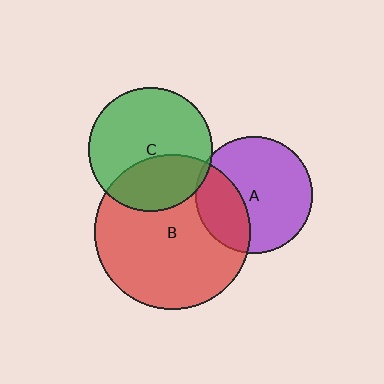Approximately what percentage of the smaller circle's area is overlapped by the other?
Approximately 30%.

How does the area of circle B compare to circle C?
Approximately 1.6 times.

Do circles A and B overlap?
Yes.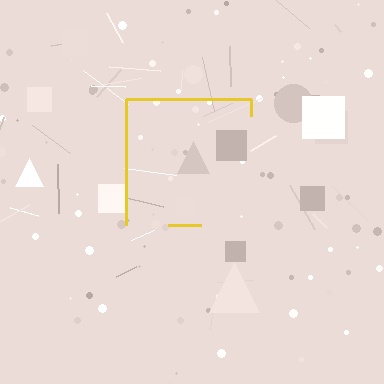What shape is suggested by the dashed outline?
The dashed outline suggests a square.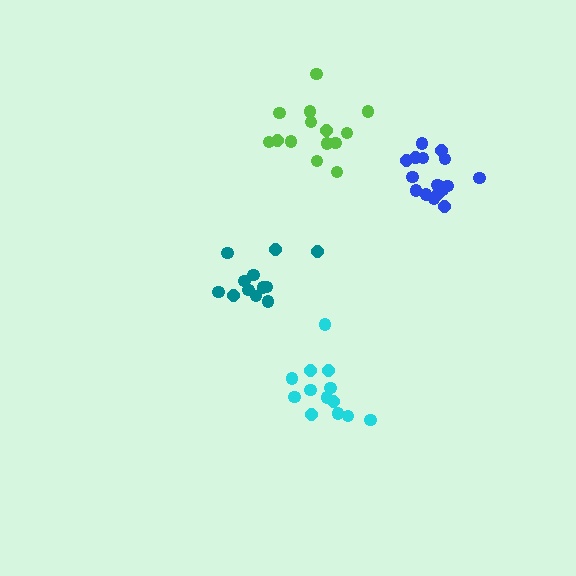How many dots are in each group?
Group 1: 12 dots, Group 2: 14 dots, Group 3: 16 dots, Group 4: 13 dots (55 total).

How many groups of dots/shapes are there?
There are 4 groups.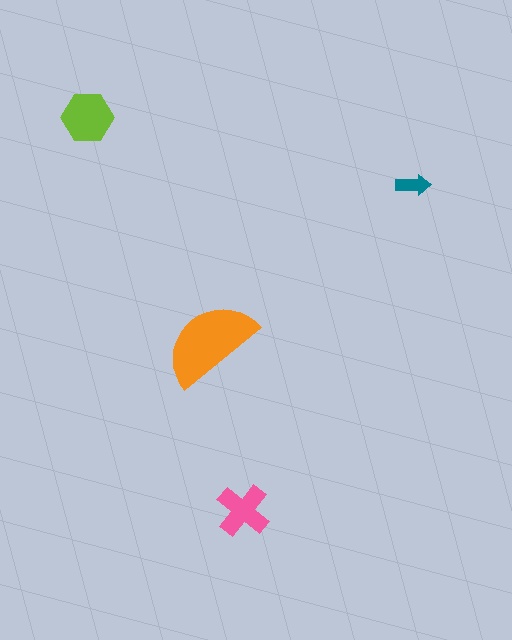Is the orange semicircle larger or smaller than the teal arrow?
Larger.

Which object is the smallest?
The teal arrow.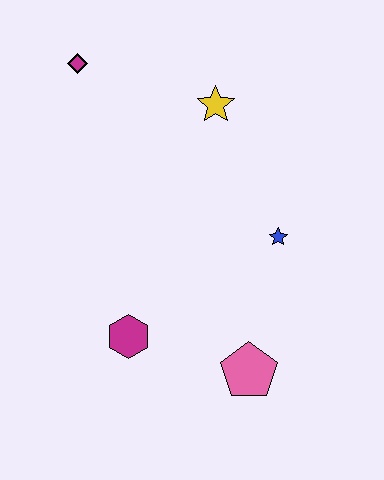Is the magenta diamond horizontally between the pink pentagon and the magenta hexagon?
No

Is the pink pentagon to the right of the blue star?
No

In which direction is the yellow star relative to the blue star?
The yellow star is above the blue star.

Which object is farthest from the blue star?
The magenta diamond is farthest from the blue star.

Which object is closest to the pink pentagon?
The magenta hexagon is closest to the pink pentagon.